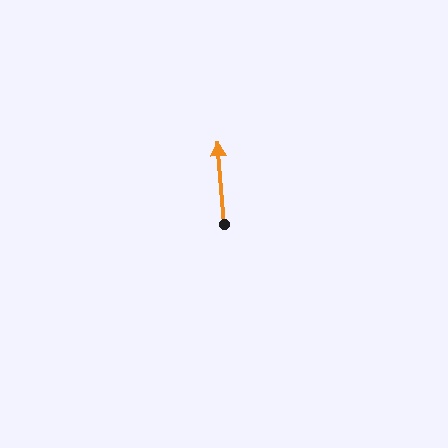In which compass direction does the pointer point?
North.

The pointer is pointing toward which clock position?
Roughly 12 o'clock.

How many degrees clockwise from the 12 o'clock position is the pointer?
Approximately 355 degrees.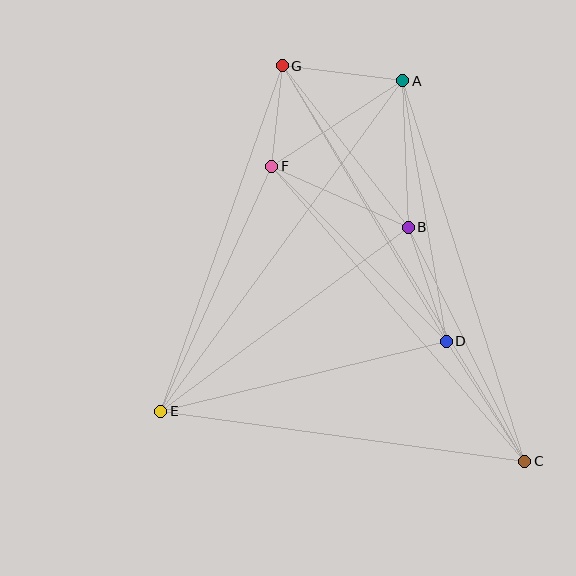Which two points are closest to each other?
Points F and G are closest to each other.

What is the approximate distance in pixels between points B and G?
The distance between B and G is approximately 205 pixels.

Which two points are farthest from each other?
Points C and G are farthest from each other.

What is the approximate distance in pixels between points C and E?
The distance between C and E is approximately 367 pixels.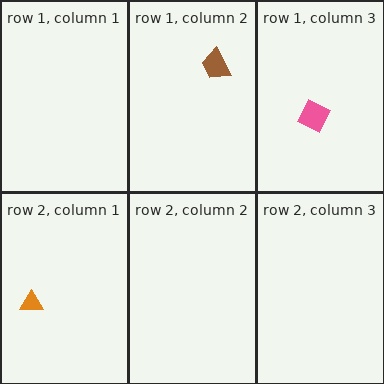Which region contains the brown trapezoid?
The row 1, column 2 region.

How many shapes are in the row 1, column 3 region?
1.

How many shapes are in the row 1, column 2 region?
1.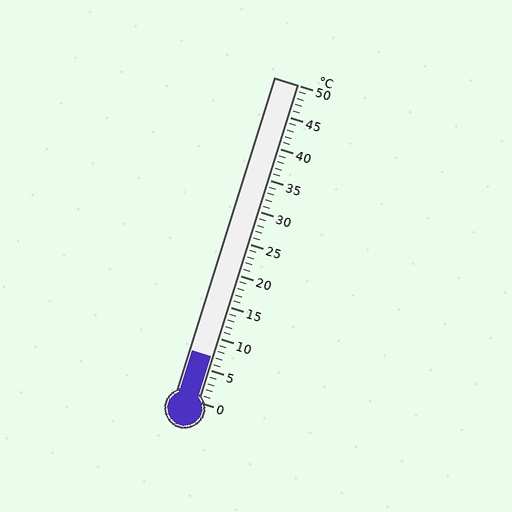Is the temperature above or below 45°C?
The temperature is below 45°C.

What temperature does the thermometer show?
The thermometer shows approximately 7°C.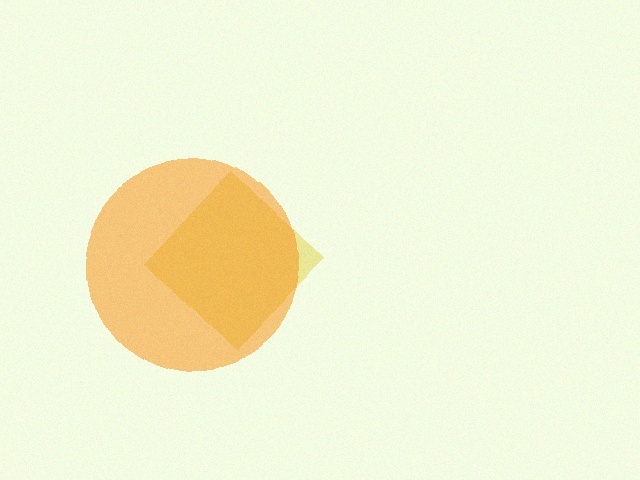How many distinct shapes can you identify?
There are 2 distinct shapes: a yellow diamond, an orange circle.